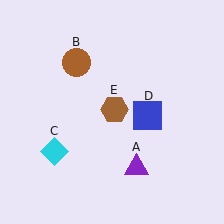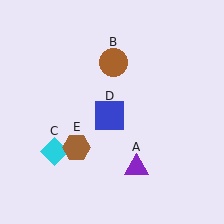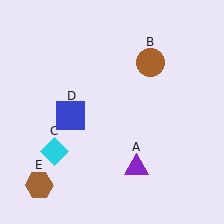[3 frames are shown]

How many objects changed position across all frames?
3 objects changed position: brown circle (object B), blue square (object D), brown hexagon (object E).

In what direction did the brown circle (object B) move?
The brown circle (object B) moved right.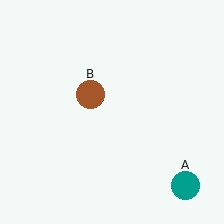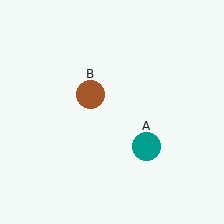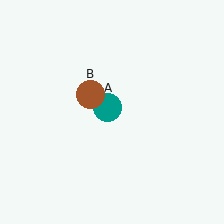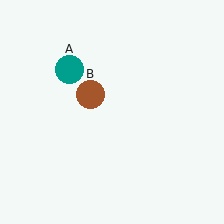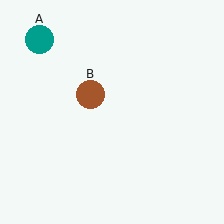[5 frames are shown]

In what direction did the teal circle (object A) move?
The teal circle (object A) moved up and to the left.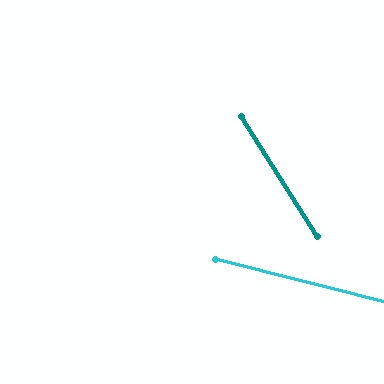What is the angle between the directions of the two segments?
Approximately 43 degrees.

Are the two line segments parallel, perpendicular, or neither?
Neither parallel nor perpendicular — they differ by about 43°.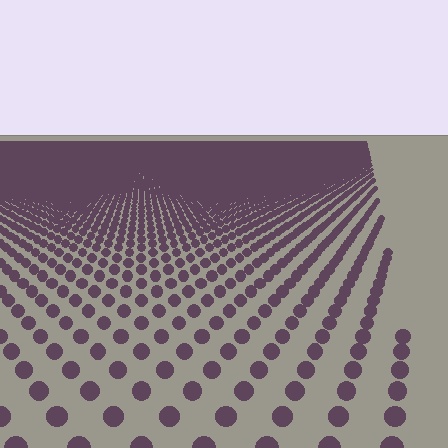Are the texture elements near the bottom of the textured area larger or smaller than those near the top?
Larger. Near the bottom, elements are closer to the viewer and appear at a bigger on-screen size.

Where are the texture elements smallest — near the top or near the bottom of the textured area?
Near the top.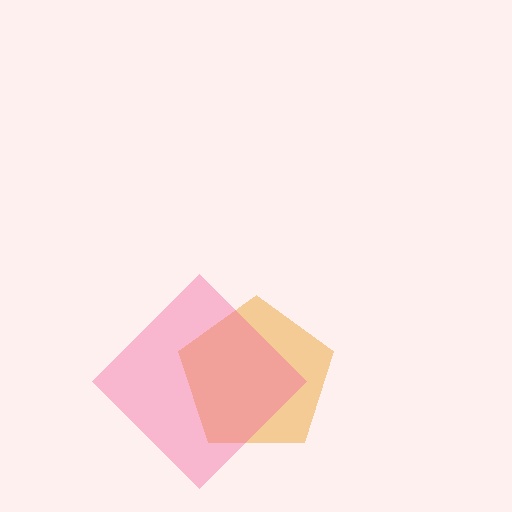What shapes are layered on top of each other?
The layered shapes are: an orange pentagon, a pink diamond.